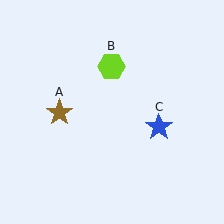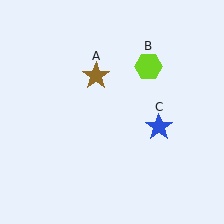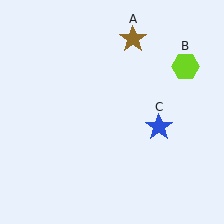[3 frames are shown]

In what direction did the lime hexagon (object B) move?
The lime hexagon (object B) moved right.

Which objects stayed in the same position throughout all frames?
Blue star (object C) remained stationary.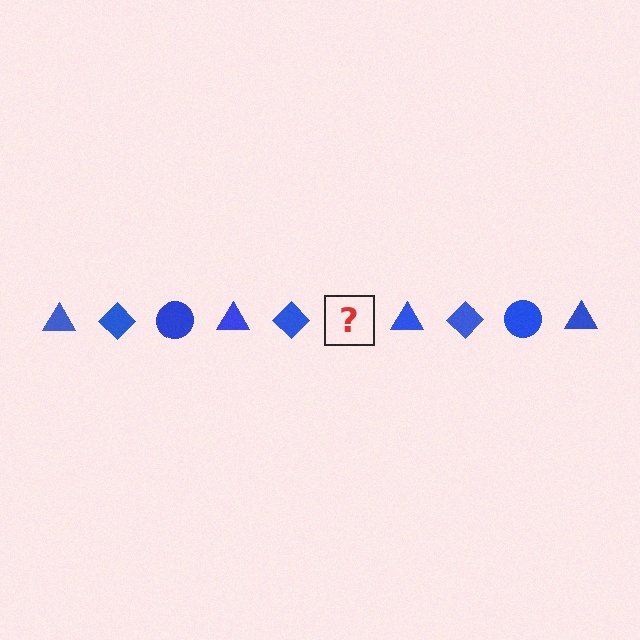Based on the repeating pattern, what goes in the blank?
The blank should be a blue circle.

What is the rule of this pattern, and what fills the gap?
The rule is that the pattern cycles through triangle, diamond, circle shapes in blue. The gap should be filled with a blue circle.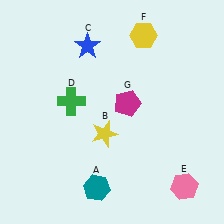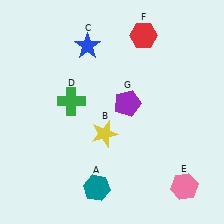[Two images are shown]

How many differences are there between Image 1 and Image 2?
There are 2 differences between the two images.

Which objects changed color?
F changed from yellow to red. G changed from magenta to purple.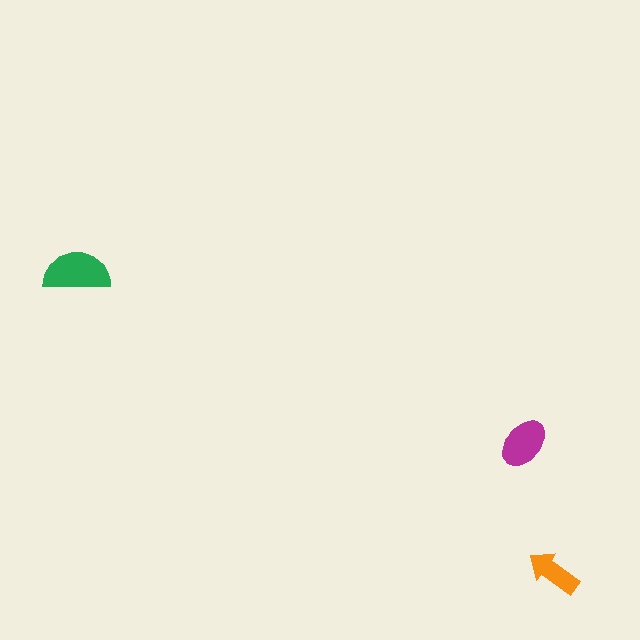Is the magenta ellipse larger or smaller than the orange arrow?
Larger.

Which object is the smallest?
The orange arrow.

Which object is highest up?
The green semicircle is topmost.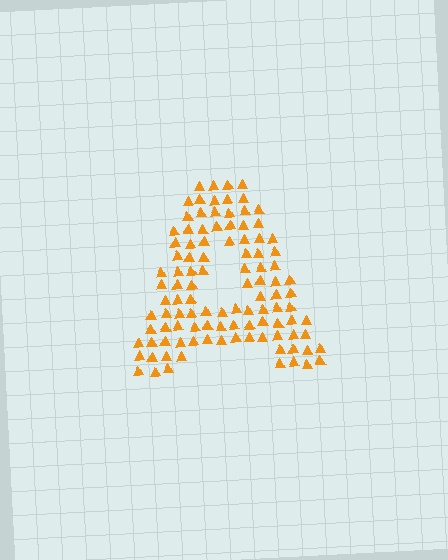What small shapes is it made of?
It is made of small triangles.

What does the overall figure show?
The overall figure shows the letter A.